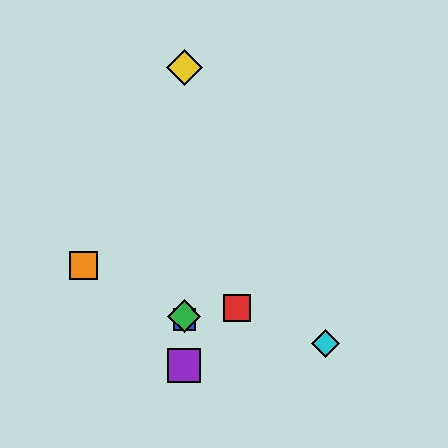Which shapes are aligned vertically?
The blue square, the green diamond, the yellow diamond, the purple square are aligned vertically.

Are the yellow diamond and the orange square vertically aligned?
No, the yellow diamond is at x≈184 and the orange square is at x≈83.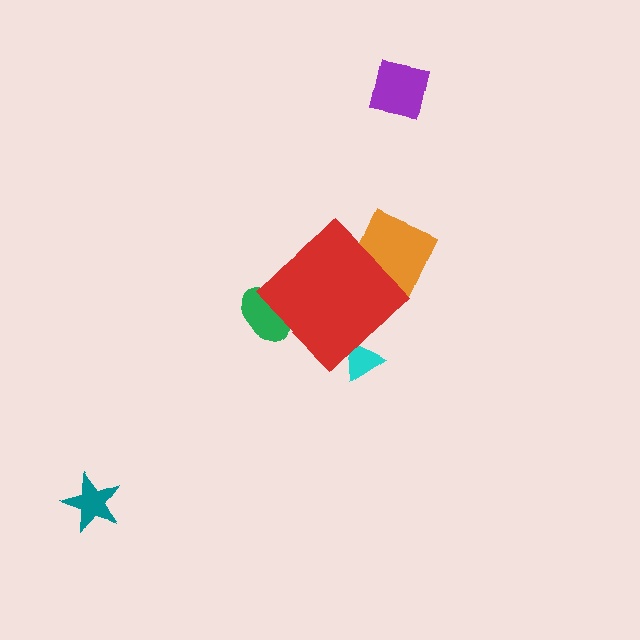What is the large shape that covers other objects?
A red diamond.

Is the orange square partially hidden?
Yes, the orange square is partially hidden behind the red diamond.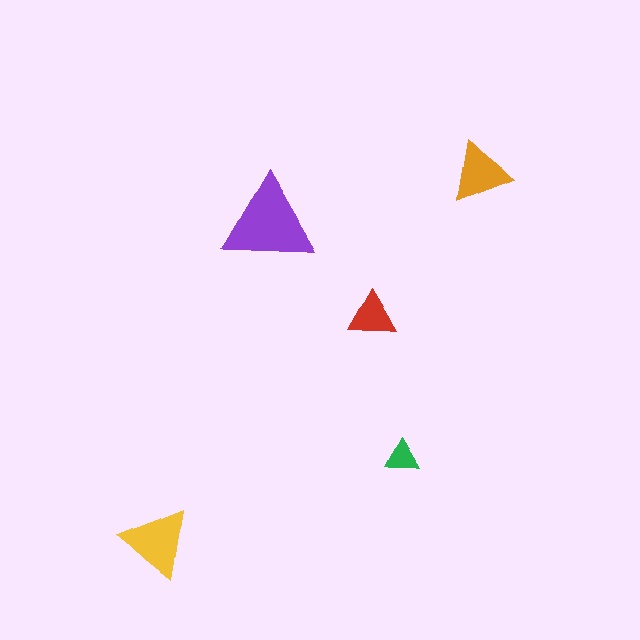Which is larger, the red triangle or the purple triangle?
The purple one.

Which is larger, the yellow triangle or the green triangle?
The yellow one.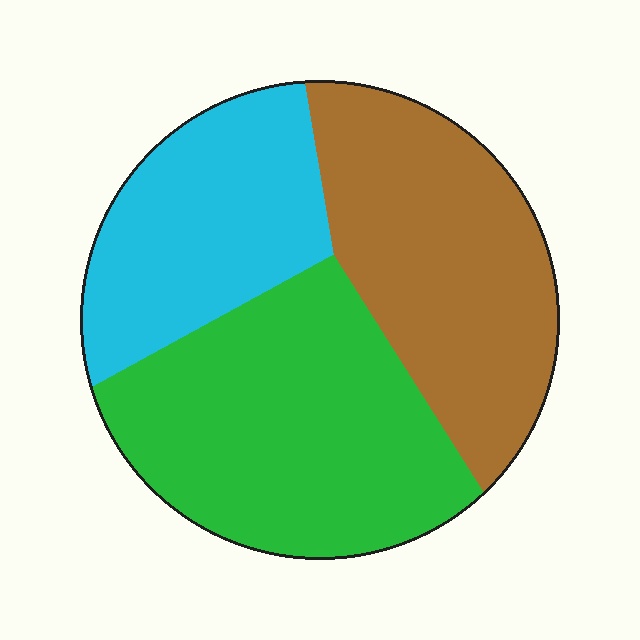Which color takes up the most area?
Green, at roughly 40%.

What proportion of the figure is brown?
Brown takes up between a quarter and a half of the figure.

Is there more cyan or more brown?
Brown.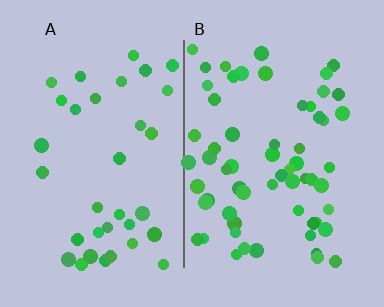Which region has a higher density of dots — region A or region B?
B (the right).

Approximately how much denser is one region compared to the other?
Approximately 1.8× — region B over region A.